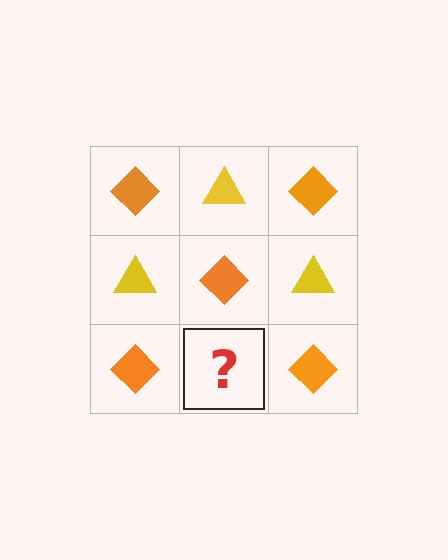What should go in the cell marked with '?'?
The missing cell should contain a yellow triangle.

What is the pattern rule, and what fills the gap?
The rule is that it alternates orange diamond and yellow triangle in a checkerboard pattern. The gap should be filled with a yellow triangle.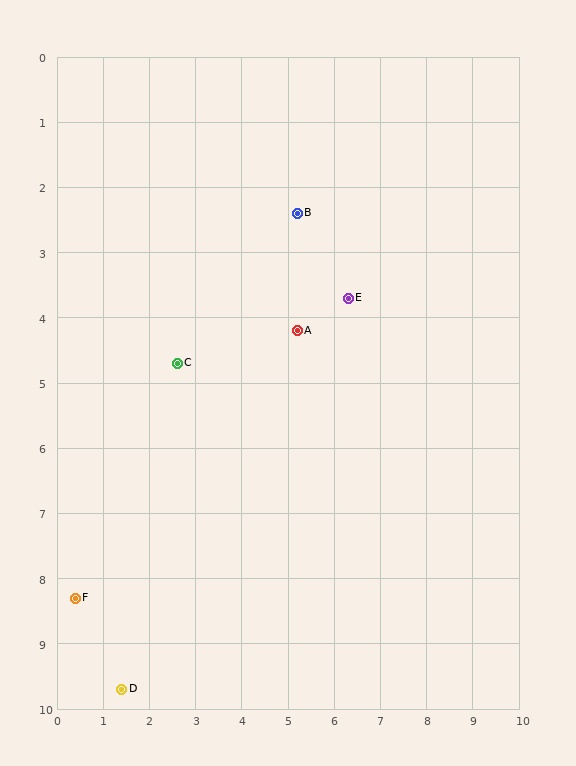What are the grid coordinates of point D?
Point D is at approximately (1.4, 9.7).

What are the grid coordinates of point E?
Point E is at approximately (6.3, 3.7).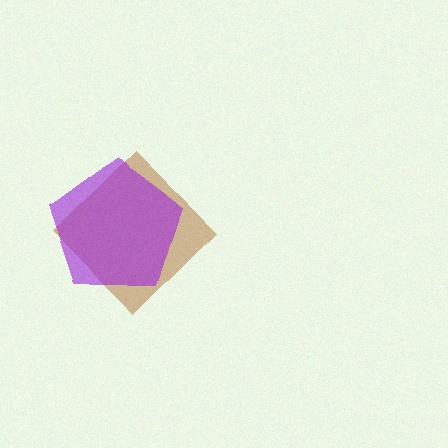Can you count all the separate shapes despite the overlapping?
Yes, there are 2 separate shapes.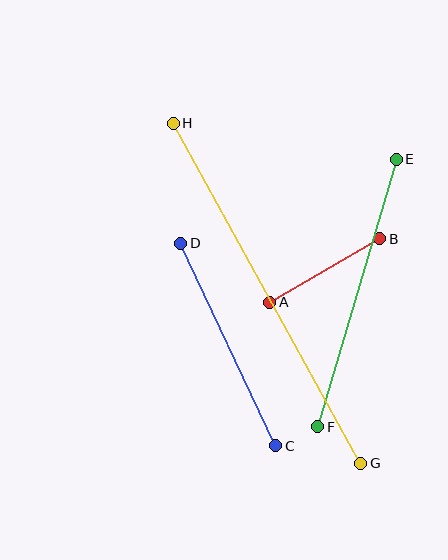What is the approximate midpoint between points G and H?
The midpoint is at approximately (267, 293) pixels.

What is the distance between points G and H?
The distance is approximately 388 pixels.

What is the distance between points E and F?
The distance is approximately 279 pixels.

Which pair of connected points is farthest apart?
Points G and H are farthest apart.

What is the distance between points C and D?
The distance is approximately 224 pixels.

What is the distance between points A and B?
The distance is approximately 127 pixels.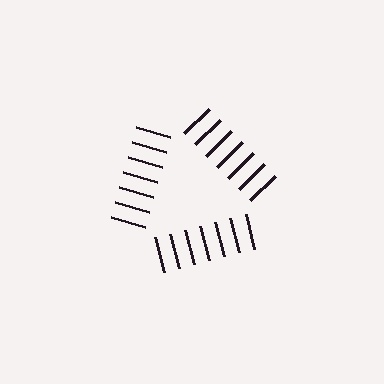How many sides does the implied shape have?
3 sides — the line-ends trace a triangle.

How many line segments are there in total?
21 — 7 along each of the 3 edges.